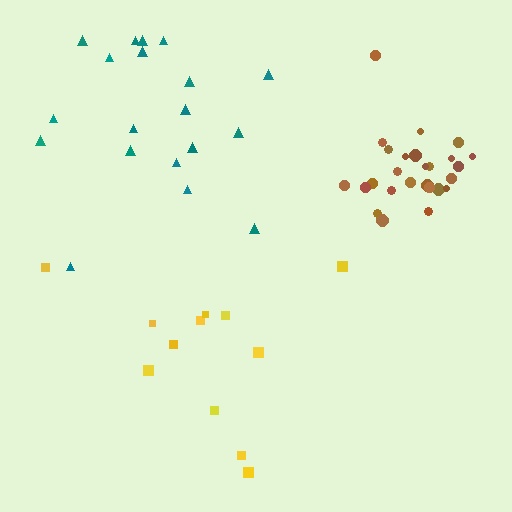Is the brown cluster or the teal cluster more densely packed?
Brown.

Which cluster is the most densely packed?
Brown.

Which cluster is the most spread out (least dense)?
Yellow.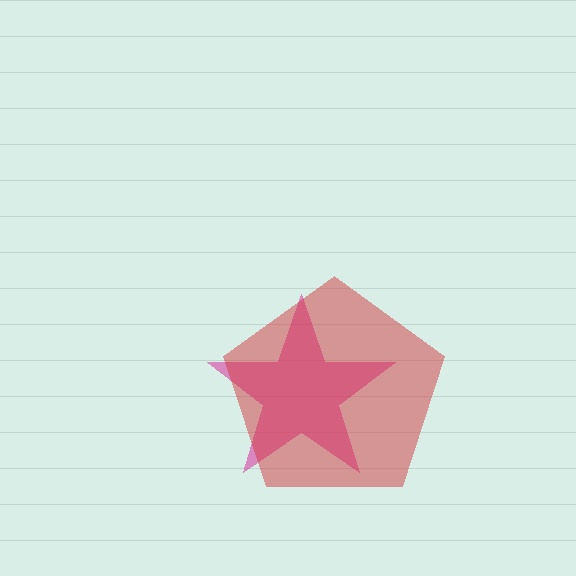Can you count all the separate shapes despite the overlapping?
Yes, there are 2 separate shapes.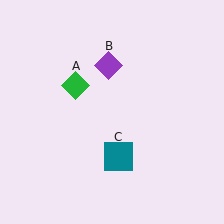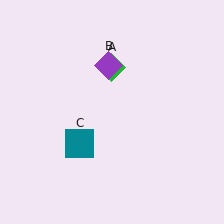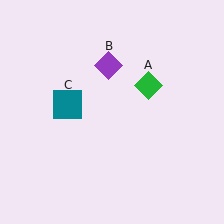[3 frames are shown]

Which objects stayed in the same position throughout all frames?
Purple diamond (object B) remained stationary.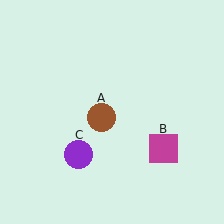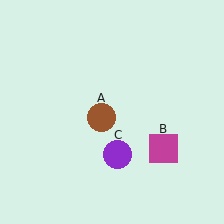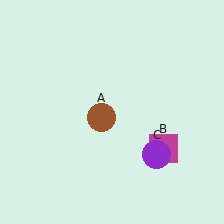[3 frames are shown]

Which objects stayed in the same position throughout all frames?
Brown circle (object A) and magenta square (object B) remained stationary.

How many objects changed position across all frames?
1 object changed position: purple circle (object C).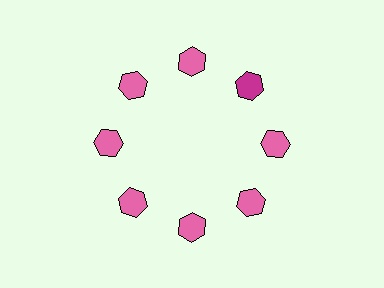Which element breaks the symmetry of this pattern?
The magenta hexagon at roughly the 2 o'clock position breaks the symmetry. All other shapes are pink hexagons.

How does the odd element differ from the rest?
It has a different color: magenta instead of pink.